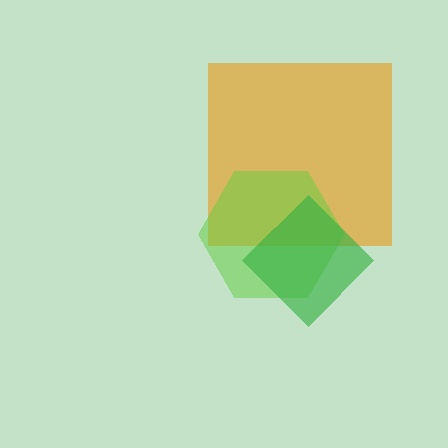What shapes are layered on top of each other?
The layered shapes are: an orange square, a lime hexagon, a green diamond.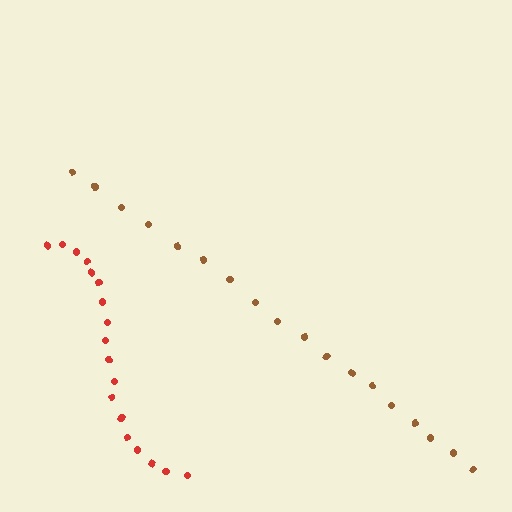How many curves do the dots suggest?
There are 2 distinct paths.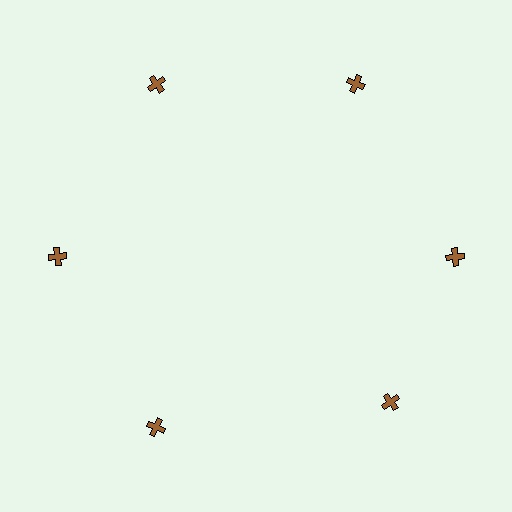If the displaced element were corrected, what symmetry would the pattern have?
It would have 6-fold rotational symmetry — the pattern would map onto itself every 60 degrees.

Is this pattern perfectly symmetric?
No. The 6 brown crosses are arranged in a ring, but one element near the 5 o'clock position is rotated out of alignment along the ring, breaking the 6-fold rotational symmetry.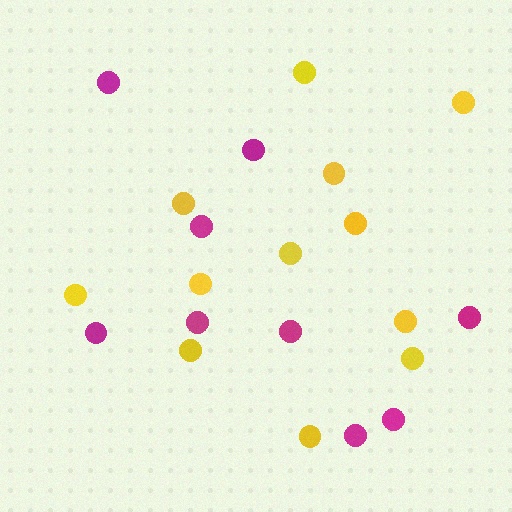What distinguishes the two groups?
There are 2 groups: one group of yellow circles (12) and one group of magenta circles (9).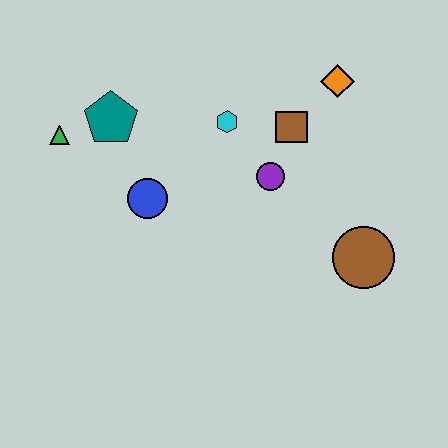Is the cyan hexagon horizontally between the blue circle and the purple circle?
Yes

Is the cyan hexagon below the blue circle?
No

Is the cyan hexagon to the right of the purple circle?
No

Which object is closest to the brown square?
The purple circle is closest to the brown square.